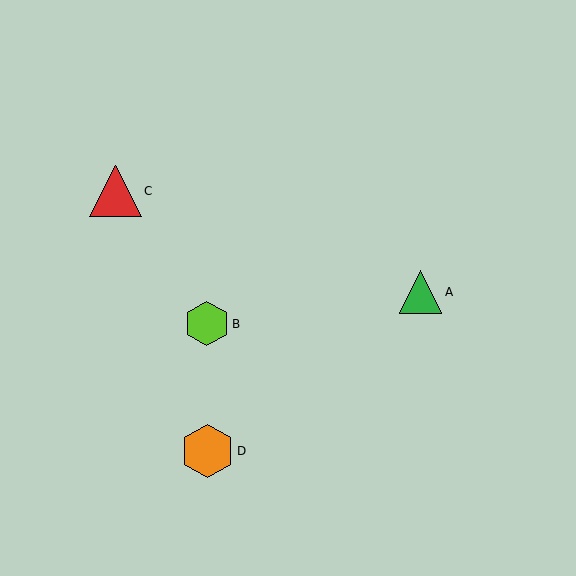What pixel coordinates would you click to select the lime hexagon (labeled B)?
Click at (207, 324) to select the lime hexagon B.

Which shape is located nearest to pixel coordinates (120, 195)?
The red triangle (labeled C) at (116, 191) is nearest to that location.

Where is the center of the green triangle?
The center of the green triangle is at (420, 292).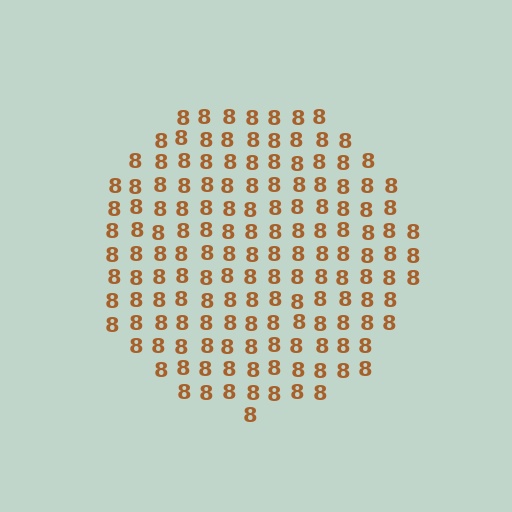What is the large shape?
The large shape is a circle.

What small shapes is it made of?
It is made of small digit 8's.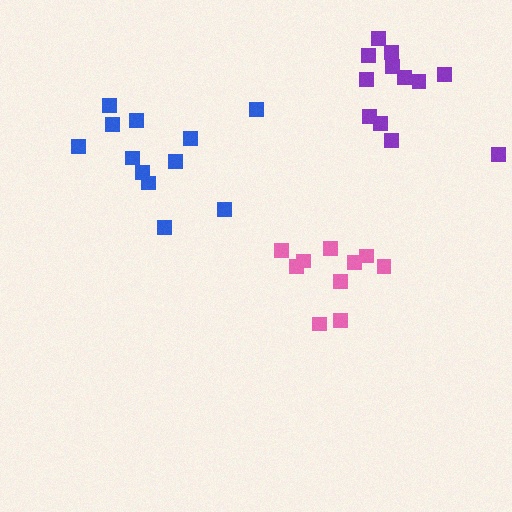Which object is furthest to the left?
The blue cluster is leftmost.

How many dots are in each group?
Group 1: 12 dots, Group 2: 10 dots, Group 3: 12 dots (34 total).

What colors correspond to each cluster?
The clusters are colored: blue, pink, purple.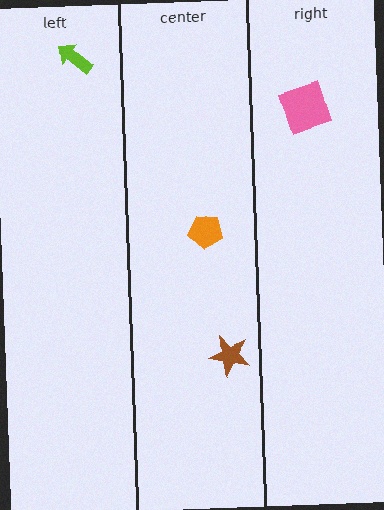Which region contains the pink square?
The right region.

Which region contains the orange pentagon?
The center region.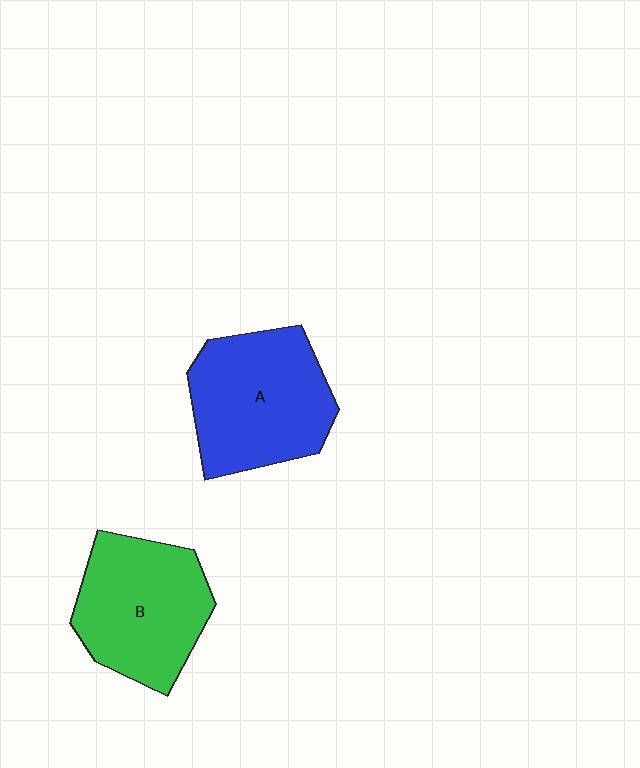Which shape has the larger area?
Shape A (blue).